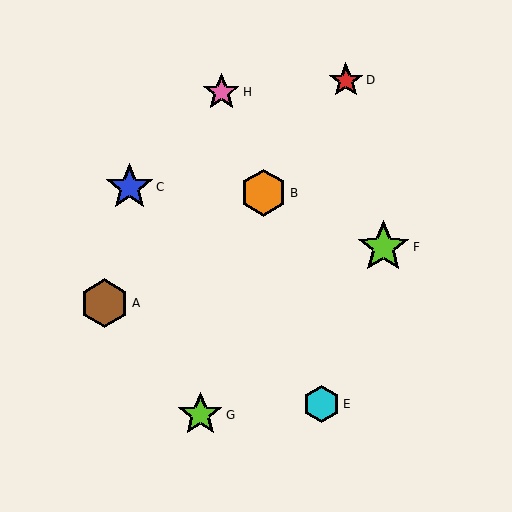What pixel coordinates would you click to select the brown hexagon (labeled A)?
Click at (104, 303) to select the brown hexagon A.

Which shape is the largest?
The lime star (labeled F) is the largest.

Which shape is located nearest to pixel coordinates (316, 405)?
The cyan hexagon (labeled E) at (322, 404) is nearest to that location.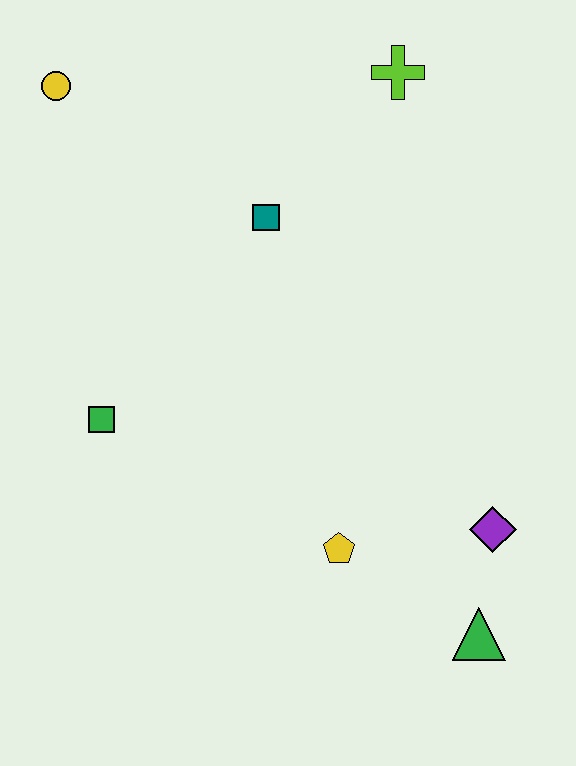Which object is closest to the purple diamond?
The green triangle is closest to the purple diamond.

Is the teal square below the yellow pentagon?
No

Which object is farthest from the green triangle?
The yellow circle is farthest from the green triangle.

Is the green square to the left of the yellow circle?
No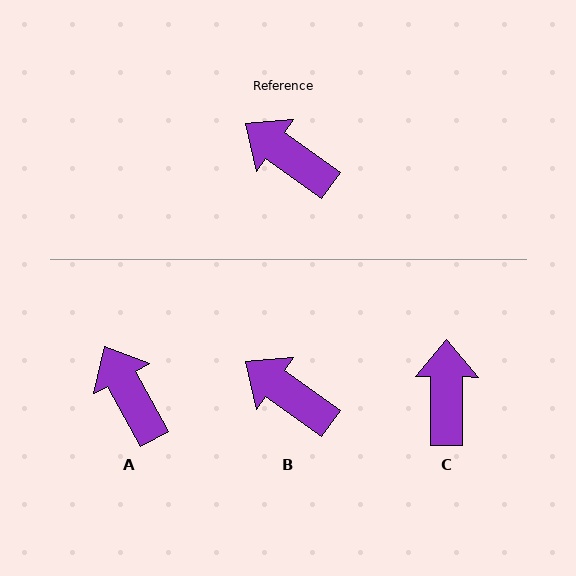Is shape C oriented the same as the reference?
No, it is off by about 54 degrees.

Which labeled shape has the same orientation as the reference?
B.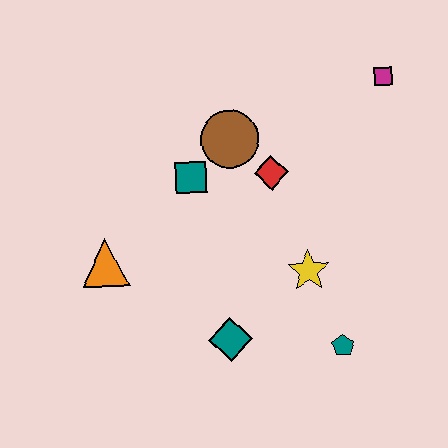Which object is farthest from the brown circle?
The teal pentagon is farthest from the brown circle.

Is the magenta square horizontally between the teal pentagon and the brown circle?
No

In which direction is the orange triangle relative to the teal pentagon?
The orange triangle is to the left of the teal pentagon.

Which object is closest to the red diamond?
The brown circle is closest to the red diamond.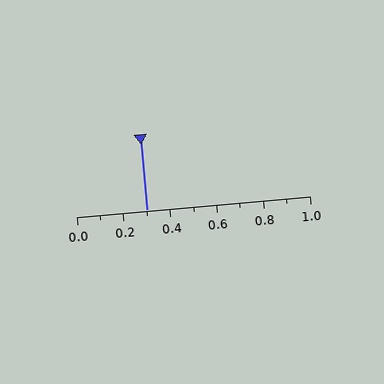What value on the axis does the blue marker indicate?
The marker indicates approximately 0.3.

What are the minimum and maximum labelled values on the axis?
The axis runs from 0.0 to 1.0.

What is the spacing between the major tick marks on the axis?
The major ticks are spaced 0.2 apart.